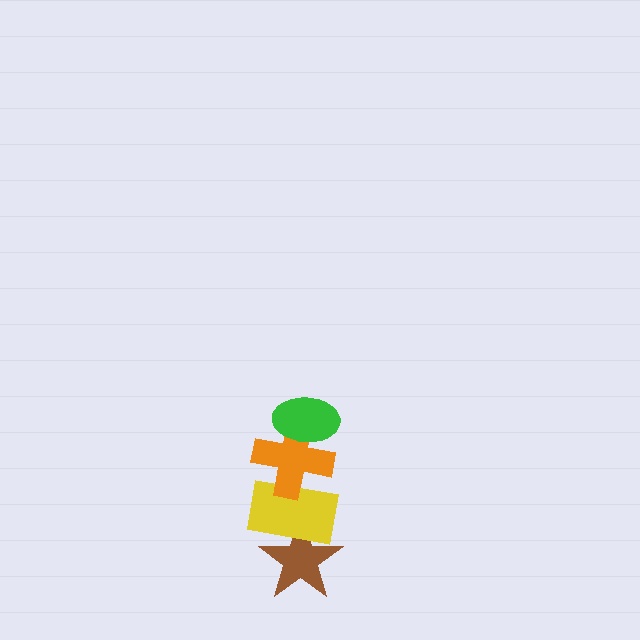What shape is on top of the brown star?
The yellow rectangle is on top of the brown star.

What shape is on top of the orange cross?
The green ellipse is on top of the orange cross.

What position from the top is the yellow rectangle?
The yellow rectangle is 3rd from the top.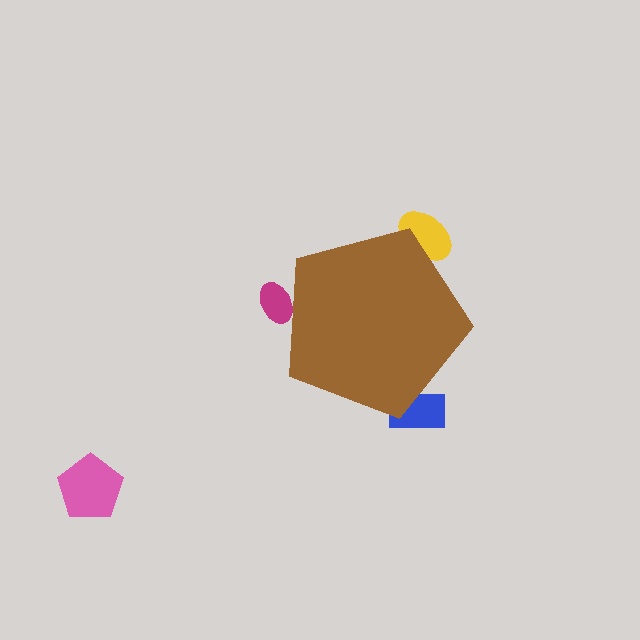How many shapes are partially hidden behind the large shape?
3 shapes are partially hidden.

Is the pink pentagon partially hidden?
No, the pink pentagon is fully visible.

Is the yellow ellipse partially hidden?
Yes, the yellow ellipse is partially hidden behind the brown pentagon.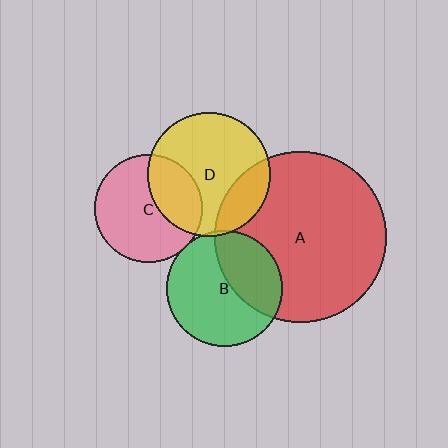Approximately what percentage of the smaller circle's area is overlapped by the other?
Approximately 20%.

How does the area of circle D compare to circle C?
Approximately 1.3 times.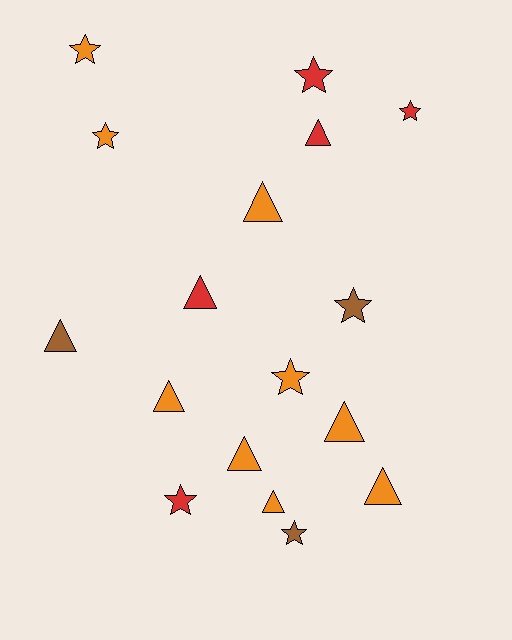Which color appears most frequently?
Orange, with 9 objects.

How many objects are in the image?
There are 17 objects.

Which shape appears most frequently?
Triangle, with 9 objects.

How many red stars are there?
There are 3 red stars.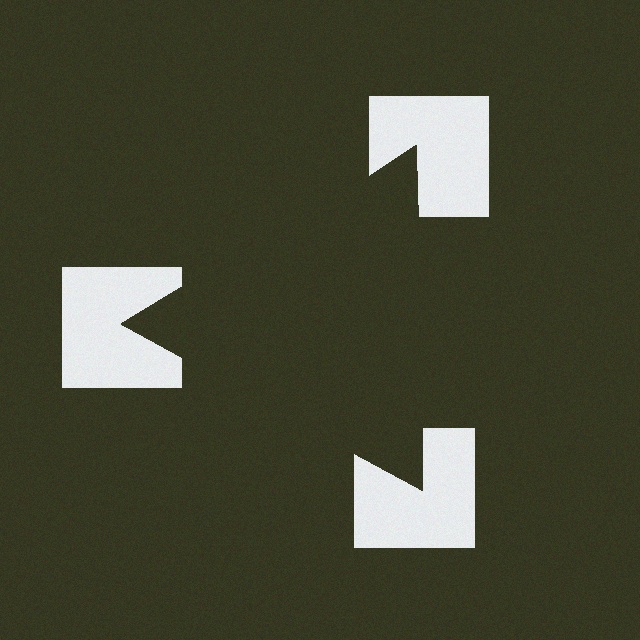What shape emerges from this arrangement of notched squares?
An illusory triangle — its edges are inferred from the aligned wedge cuts in the notched squares, not physically drawn.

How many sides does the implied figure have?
3 sides.